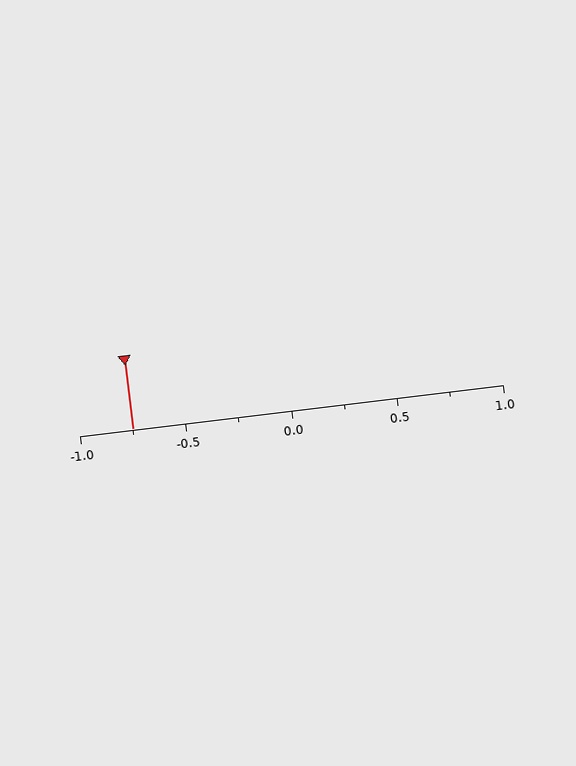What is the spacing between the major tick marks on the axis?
The major ticks are spaced 0.5 apart.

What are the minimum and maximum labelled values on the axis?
The axis runs from -1.0 to 1.0.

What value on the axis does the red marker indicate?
The marker indicates approximately -0.75.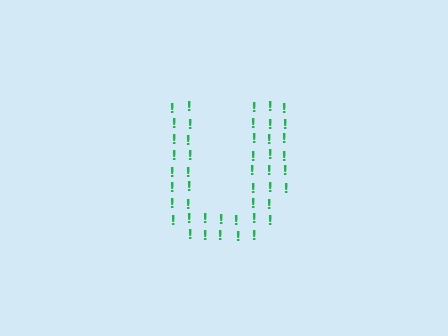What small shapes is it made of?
It is made of small exclamation marks.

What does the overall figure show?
The overall figure shows the letter U.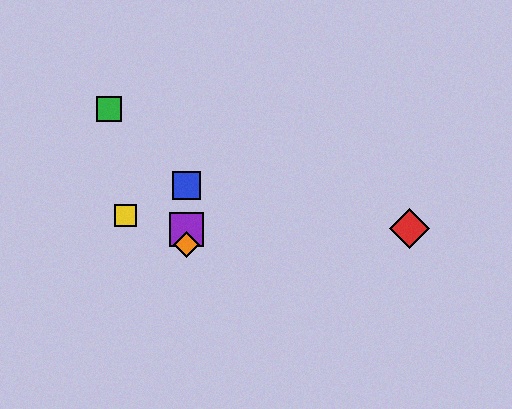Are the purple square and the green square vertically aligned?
No, the purple square is at x≈186 and the green square is at x≈109.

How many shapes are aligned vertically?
3 shapes (the blue square, the purple square, the orange diamond) are aligned vertically.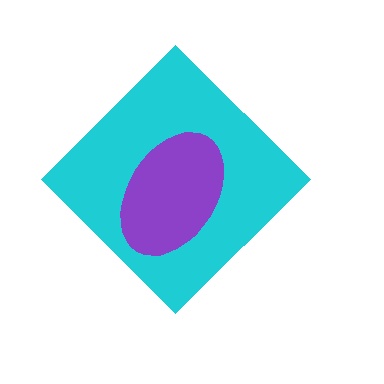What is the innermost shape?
The purple ellipse.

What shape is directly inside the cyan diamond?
The purple ellipse.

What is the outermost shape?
The cyan diamond.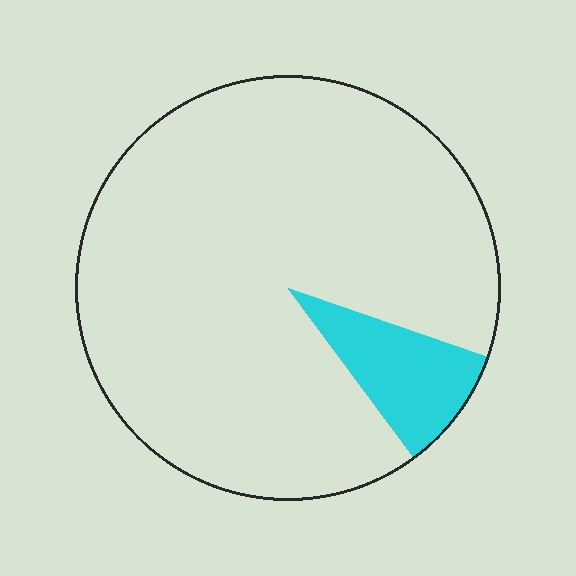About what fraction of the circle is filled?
About one tenth (1/10).